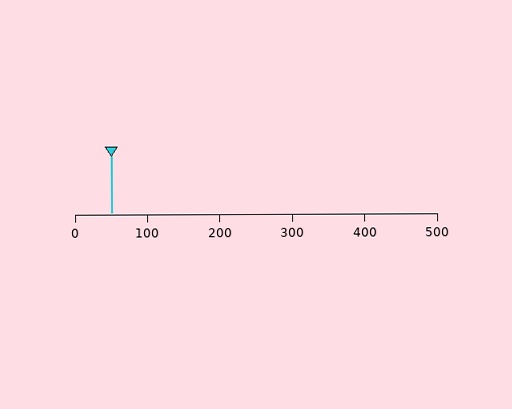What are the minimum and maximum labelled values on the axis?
The axis runs from 0 to 500.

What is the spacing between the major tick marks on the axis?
The major ticks are spaced 100 apart.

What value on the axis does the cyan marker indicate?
The marker indicates approximately 50.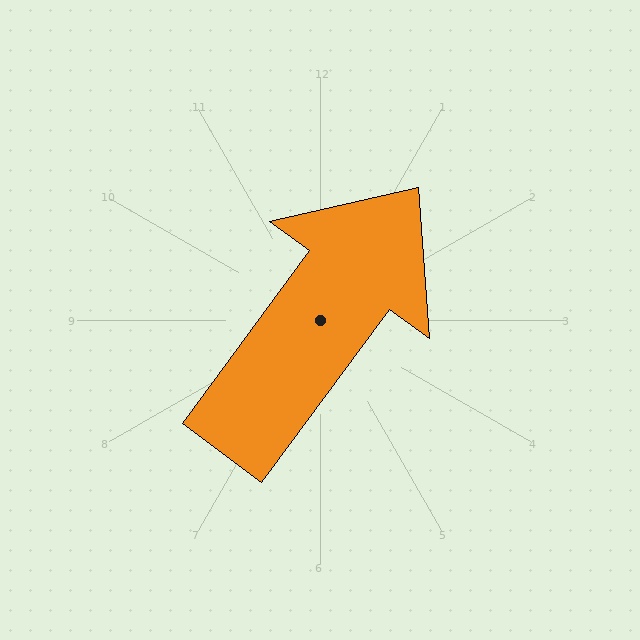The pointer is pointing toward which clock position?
Roughly 1 o'clock.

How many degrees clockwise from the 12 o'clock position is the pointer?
Approximately 36 degrees.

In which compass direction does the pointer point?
Northeast.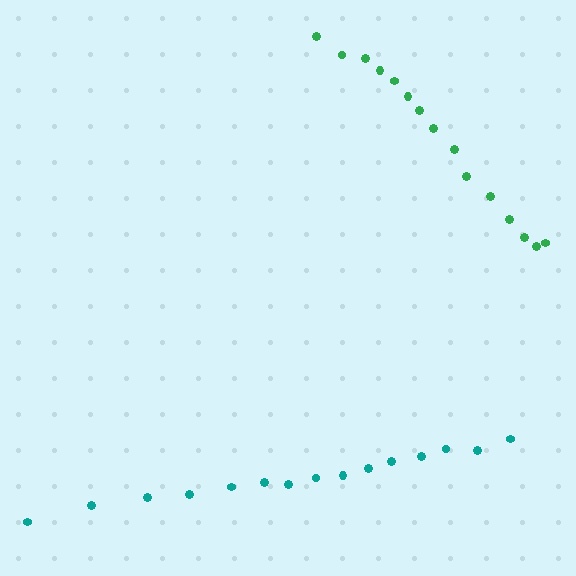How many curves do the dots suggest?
There are 2 distinct paths.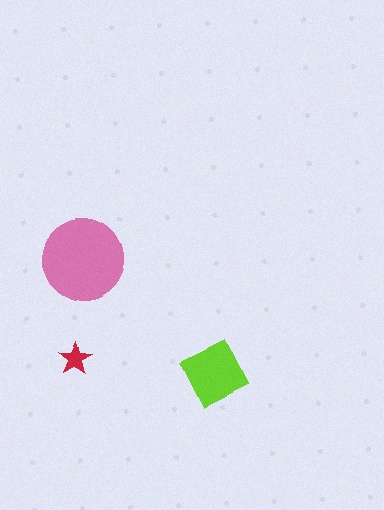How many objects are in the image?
There are 3 objects in the image.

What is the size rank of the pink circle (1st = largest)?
1st.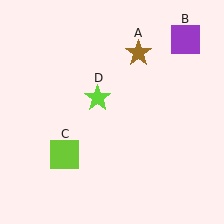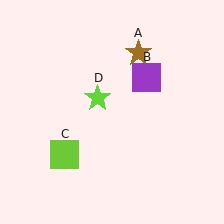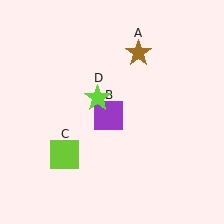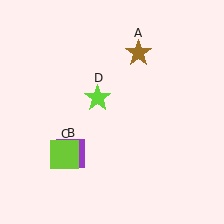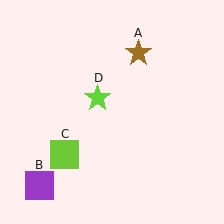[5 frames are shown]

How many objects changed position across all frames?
1 object changed position: purple square (object B).